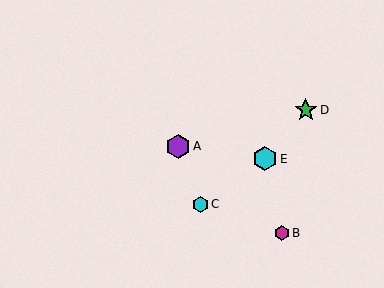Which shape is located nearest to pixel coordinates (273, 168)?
The cyan hexagon (labeled E) at (265, 159) is nearest to that location.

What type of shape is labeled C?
Shape C is a cyan hexagon.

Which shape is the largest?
The purple hexagon (labeled A) is the largest.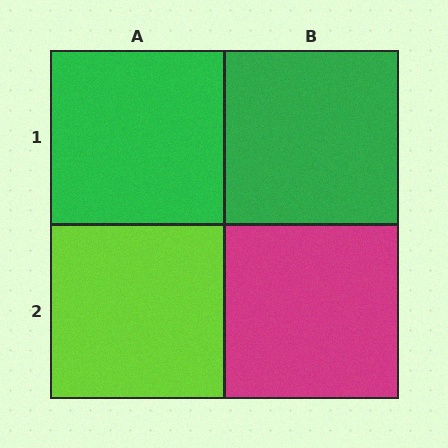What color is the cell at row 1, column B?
Green.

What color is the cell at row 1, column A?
Green.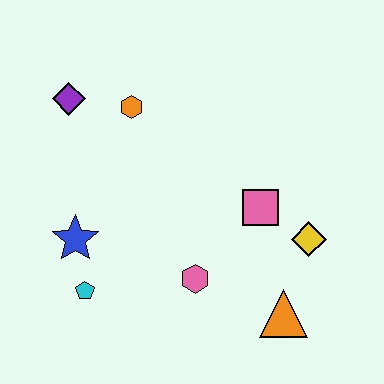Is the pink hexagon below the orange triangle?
No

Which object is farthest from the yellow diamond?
The purple diamond is farthest from the yellow diamond.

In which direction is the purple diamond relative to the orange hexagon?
The purple diamond is to the left of the orange hexagon.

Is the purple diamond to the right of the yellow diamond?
No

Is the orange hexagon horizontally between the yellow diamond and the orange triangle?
No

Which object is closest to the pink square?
The yellow diamond is closest to the pink square.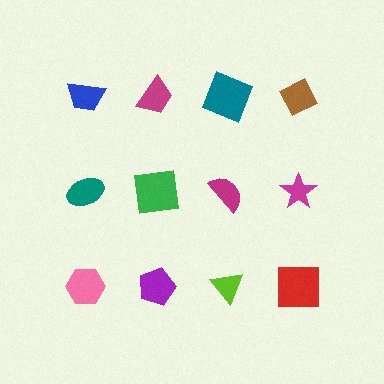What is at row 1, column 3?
A teal square.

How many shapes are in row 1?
4 shapes.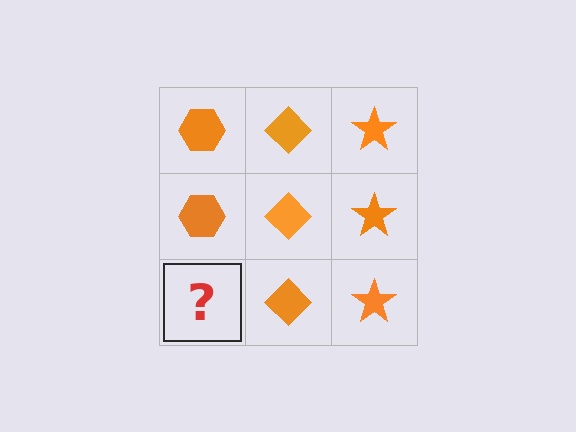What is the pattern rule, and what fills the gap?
The rule is that each column has a consistent shape. The gap should be filled with an orange hexagon.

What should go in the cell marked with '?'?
The missing cell should contain an orange hexagon.